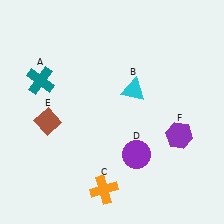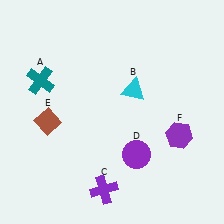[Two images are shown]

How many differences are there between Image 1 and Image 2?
There is 1 difference between the two images.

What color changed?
The cross (C) changed from orange in Image 1 to purple in Image 2.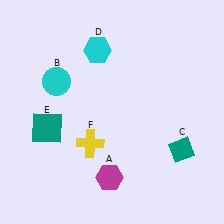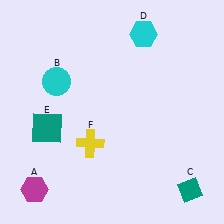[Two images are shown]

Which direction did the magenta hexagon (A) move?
The magenta hexagon (A) moved left.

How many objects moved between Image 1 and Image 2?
3 objects moved between the two images.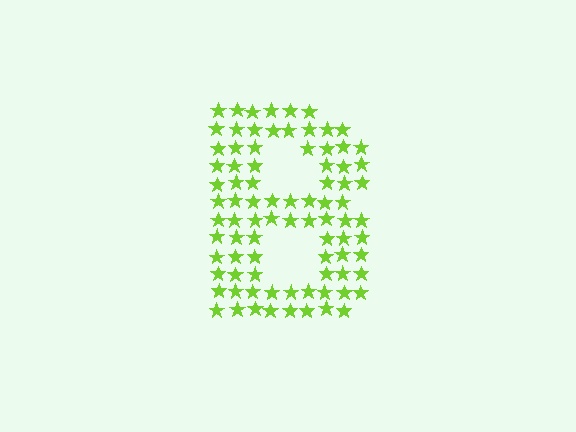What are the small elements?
The small elements are stars.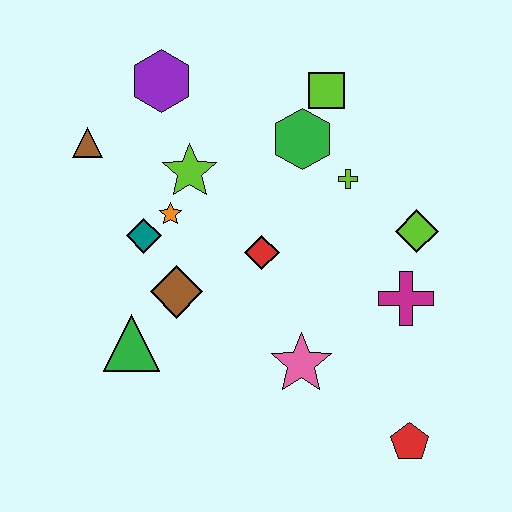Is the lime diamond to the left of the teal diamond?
No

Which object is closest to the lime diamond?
The magenta cross is closest to the lime diamond.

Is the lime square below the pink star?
No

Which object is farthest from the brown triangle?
The red pentagon is farthest from the brown triangle.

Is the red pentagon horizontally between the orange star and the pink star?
No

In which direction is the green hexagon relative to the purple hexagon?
The green hexagon is to the right of the purple hexagon.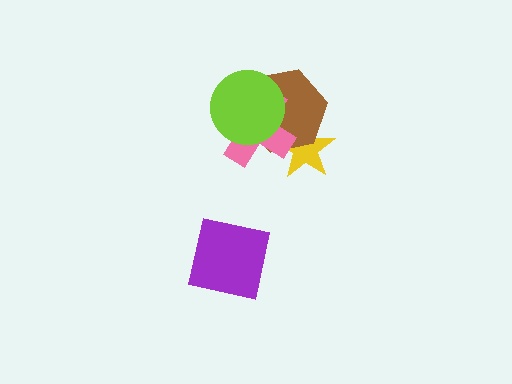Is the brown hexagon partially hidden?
Yes, it is partially covered by another shape.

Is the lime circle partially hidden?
No, no other shape covers it.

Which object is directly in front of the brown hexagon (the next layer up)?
The pink cross is directly in front of the brown hexagon.